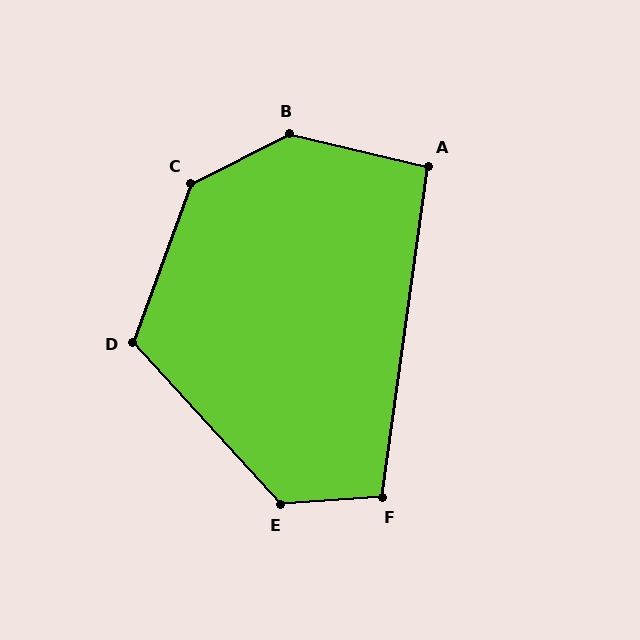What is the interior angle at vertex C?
Approximately 136 degrees (obtuse).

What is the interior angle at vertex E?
Approximately 129 degrees (obtuse).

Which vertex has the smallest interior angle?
A, at approximately 95 degrees.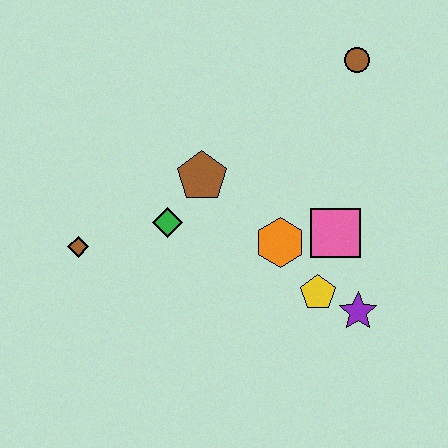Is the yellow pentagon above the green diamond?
No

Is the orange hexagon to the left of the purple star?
Yes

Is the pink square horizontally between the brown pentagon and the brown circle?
Yes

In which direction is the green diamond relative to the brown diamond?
The green diamond is to the right of the brown diamond.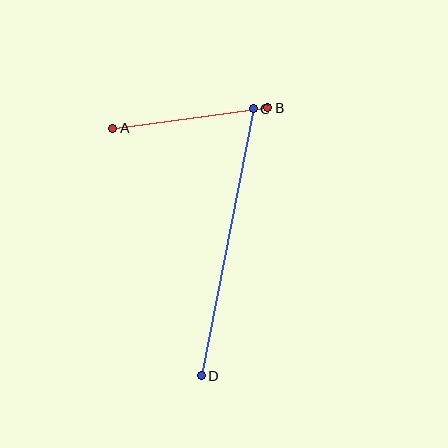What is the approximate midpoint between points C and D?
The midpoint is at approximately (227, 242) pixels.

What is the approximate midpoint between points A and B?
The midpoint is at approximately (190, 118) pixels.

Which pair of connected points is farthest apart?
Points C and D are farthest apart.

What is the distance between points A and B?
The distance is approximately 156 pixels.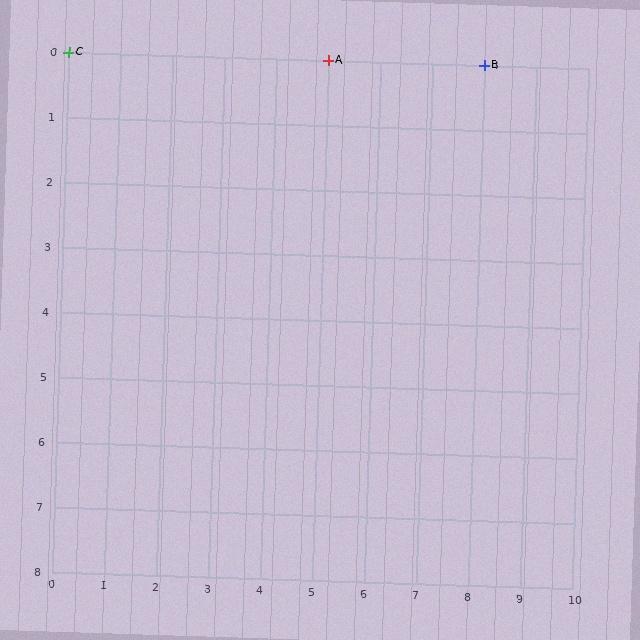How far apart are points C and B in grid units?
Points C and B are 8 columns apart.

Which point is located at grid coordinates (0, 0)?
Point C is at (0, 0).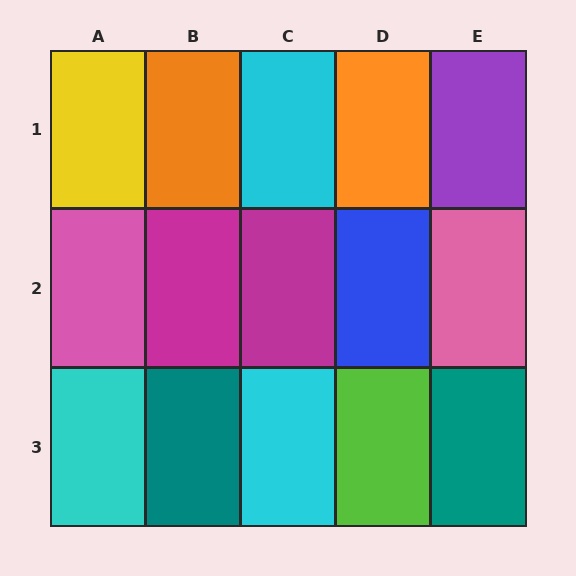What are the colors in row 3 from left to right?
Cyan, teal, cyan, lime, teal.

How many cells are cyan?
3 cells are cyan.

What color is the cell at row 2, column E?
Pink.